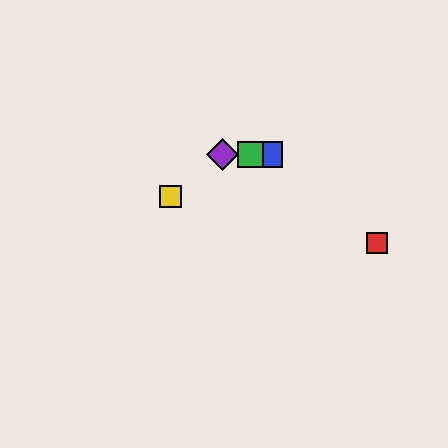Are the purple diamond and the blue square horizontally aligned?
Yes, both are at y≈155.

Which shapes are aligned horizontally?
The blue square, the green square, the purple diamond are aligned horizontally.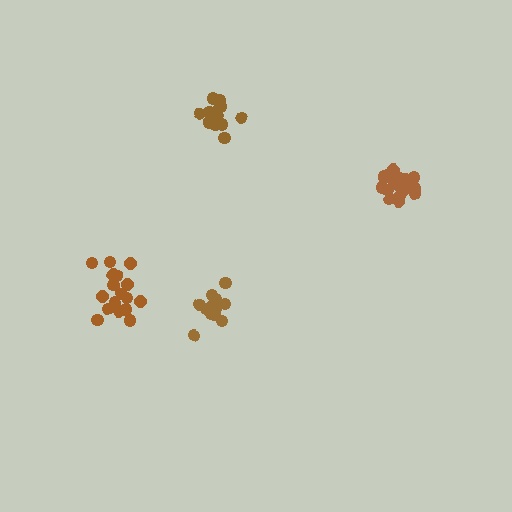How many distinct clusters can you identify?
There are 4 distinct clusters.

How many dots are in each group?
Group 1: 19 dots, Group 2: 13 dots, Group 3: 14 dots, Group 4: 18 dots (64 total).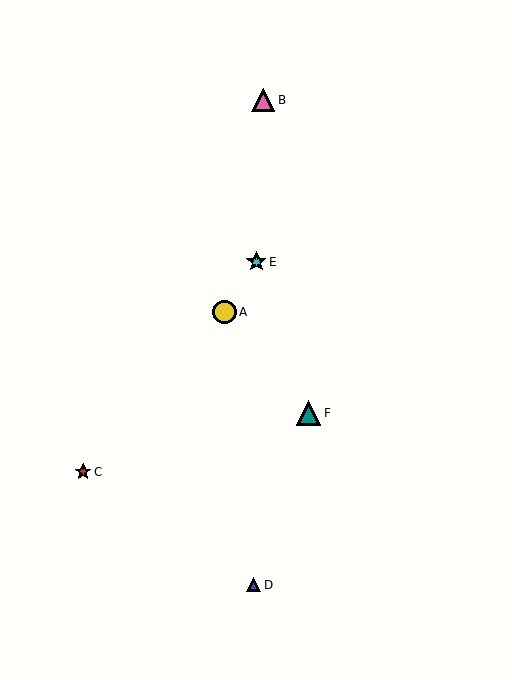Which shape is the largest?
The teal triangle (labeled F) is the largest.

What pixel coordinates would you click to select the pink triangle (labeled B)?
Click at (263, 100) to select the pink triangle B.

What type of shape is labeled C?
Shape C is a red star.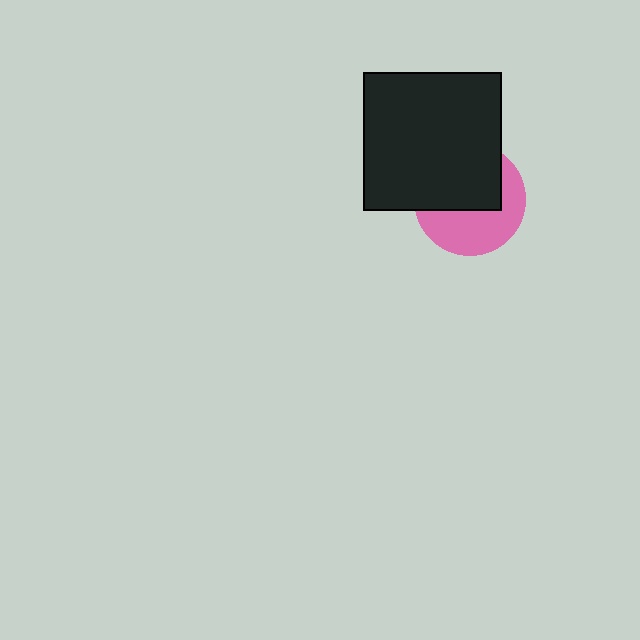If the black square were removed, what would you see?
You would see the complete pink circle.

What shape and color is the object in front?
The object in front is a black square.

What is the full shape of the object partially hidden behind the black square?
The partially hidden object is a pink circle.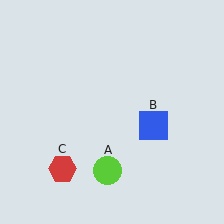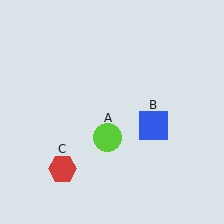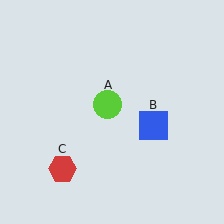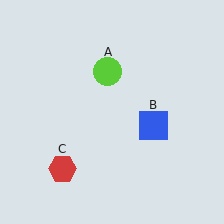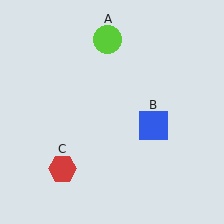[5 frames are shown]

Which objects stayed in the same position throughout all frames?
Blue square (object B) and red hexagon (object C) remained stationary.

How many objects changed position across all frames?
1 object changed position: lime circle (object A).